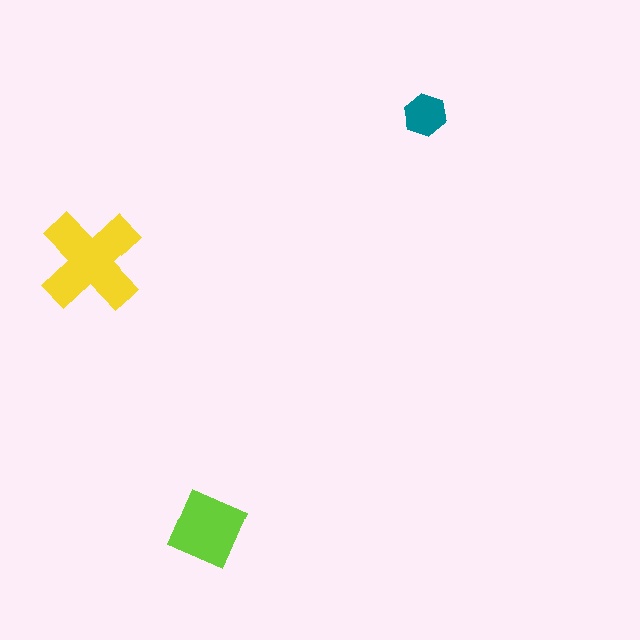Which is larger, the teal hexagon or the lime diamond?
The lime diamond.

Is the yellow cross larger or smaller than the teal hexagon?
Larger.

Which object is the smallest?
The teal hexagon.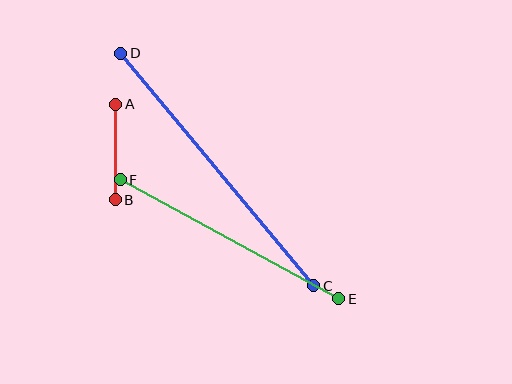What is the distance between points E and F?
The distance is approximately 249 pixels.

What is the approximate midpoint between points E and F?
The midpoint is at approximately (229, 239) pixels.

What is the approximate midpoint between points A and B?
The midpoint is at approximately (115, 152) pixels.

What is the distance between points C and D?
The distance is approximately 302 pixels.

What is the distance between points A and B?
The distance is approximately 96 pixels.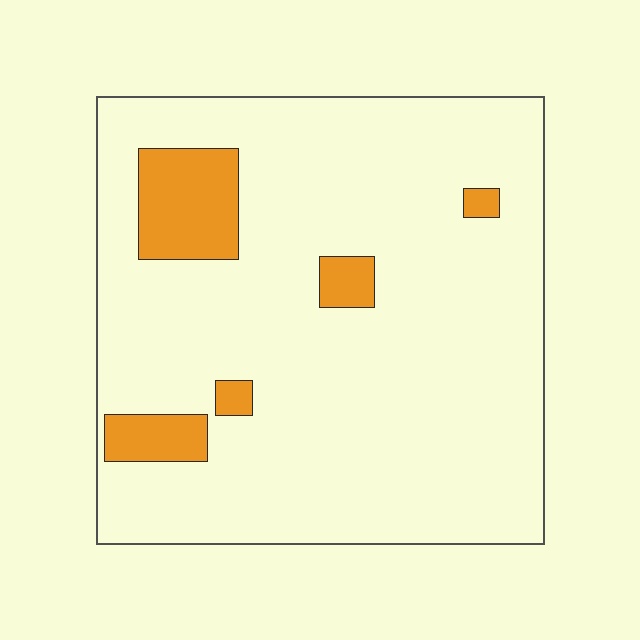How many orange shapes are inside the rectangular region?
5.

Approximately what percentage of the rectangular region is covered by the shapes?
Approximately 10%.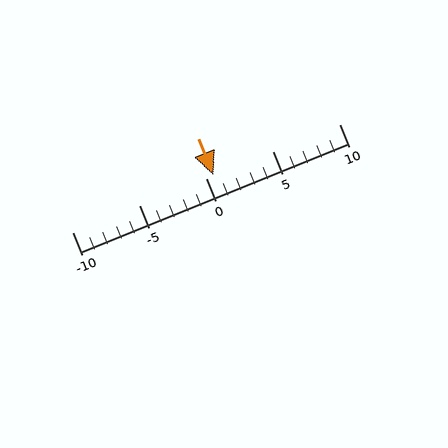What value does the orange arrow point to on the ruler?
The orange arrow points to approximately 1.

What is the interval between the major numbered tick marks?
The major tick marks are spaced 5 units apart.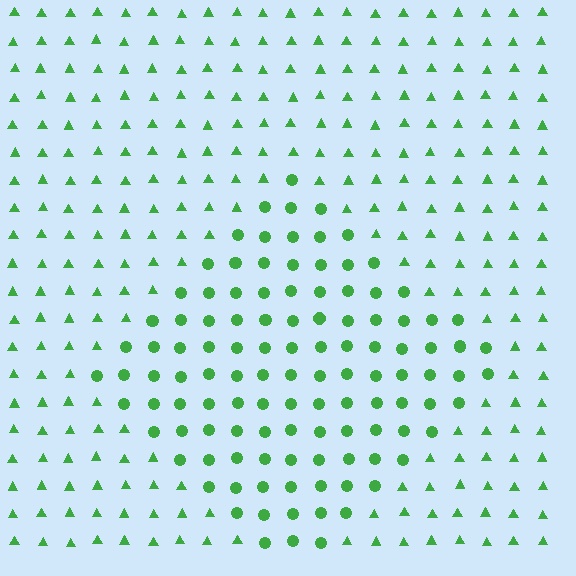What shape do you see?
I see a diamond.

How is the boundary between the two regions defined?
The boundary is defined by a change in element shape: circles inside vs. triangles outside. All elements share the same color and spacing.